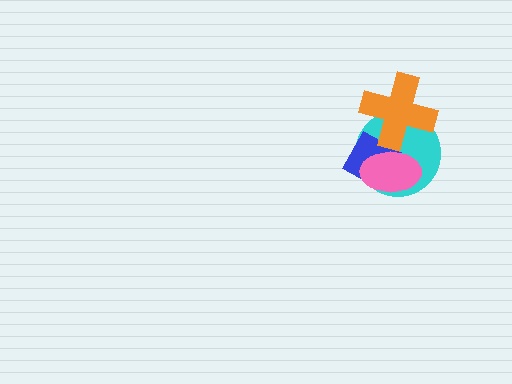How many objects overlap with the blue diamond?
3 objects overlap with the blue diamond.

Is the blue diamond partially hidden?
Yes, it is partially covered by another shape.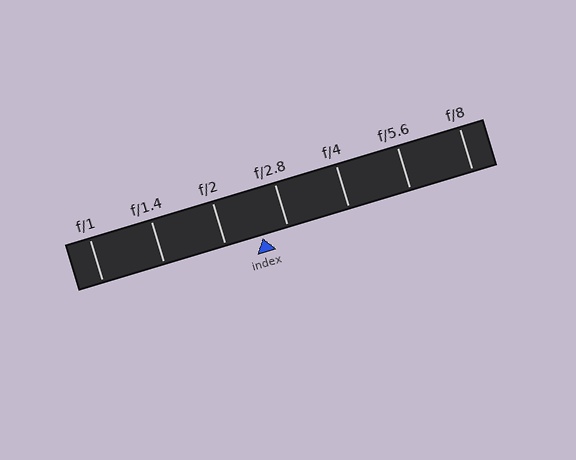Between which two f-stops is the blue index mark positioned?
The index mark is between f/2 and f/2.8.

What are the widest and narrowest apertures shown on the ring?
The widest aperture shown is f/1 and the narrowest is f/8.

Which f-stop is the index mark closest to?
The index mark is closest to f/2.8.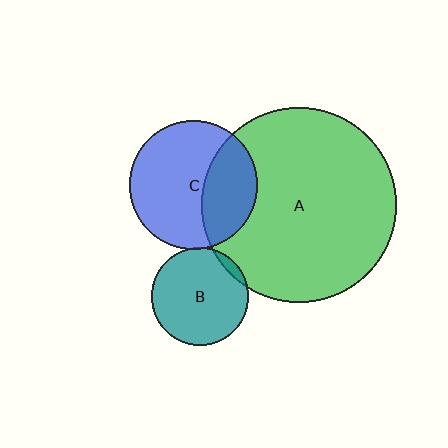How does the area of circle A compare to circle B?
Approximately 4.0 times.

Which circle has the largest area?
Circle A (green).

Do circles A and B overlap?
Yes.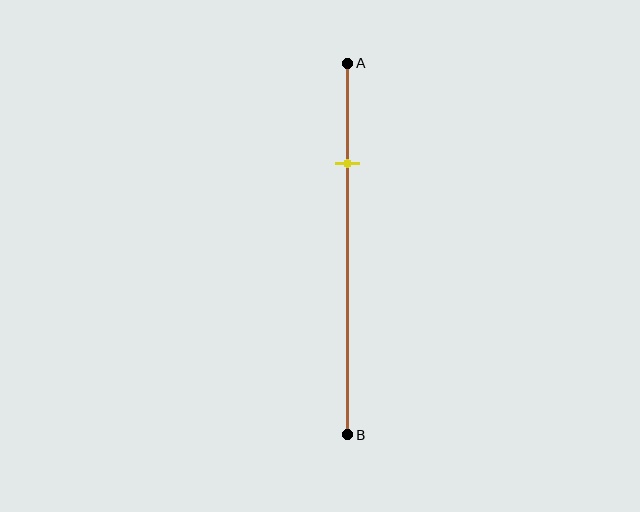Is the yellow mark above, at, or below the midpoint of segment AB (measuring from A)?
The yellow mark is above the midpoint of segment AB.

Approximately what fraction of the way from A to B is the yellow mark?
The yellow mark is approximately 25% of the way from A to B.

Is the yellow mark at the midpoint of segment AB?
No, the mark is at about 25% from A, not at the 50% midpoint.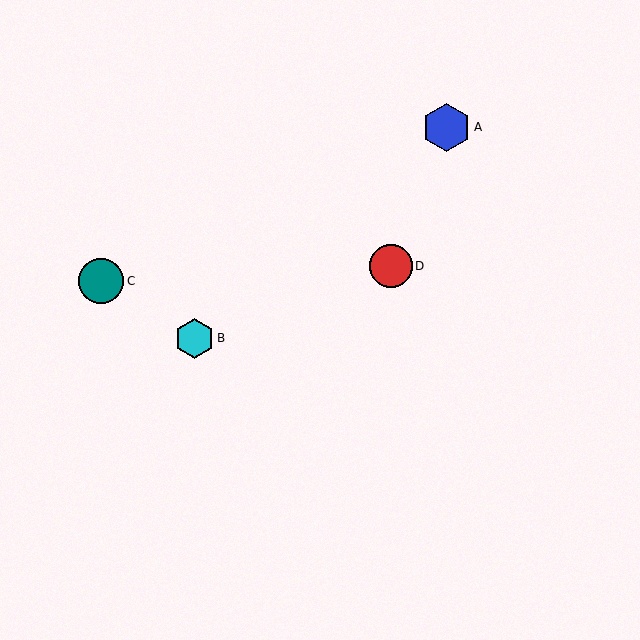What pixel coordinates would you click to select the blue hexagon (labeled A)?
Click at (446, 127) to select the blue hexagon A.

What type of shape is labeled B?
Shape B is a cyan hexagon.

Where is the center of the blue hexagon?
The center of the blue hexagon is at (446, 127).